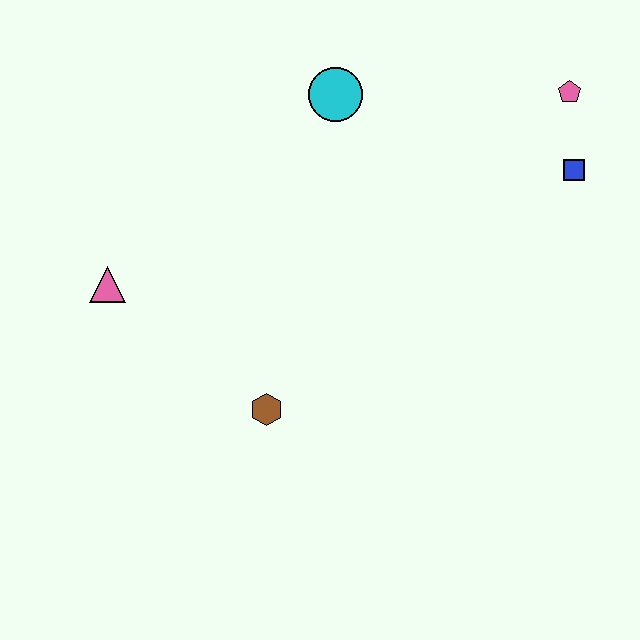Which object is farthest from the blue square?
The pink triangle is farthest from the blue square.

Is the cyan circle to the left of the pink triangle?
No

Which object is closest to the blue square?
The pink pentagon is closest to the blue square.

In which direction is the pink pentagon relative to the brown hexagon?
The pink pentagon is above the brown hexagon.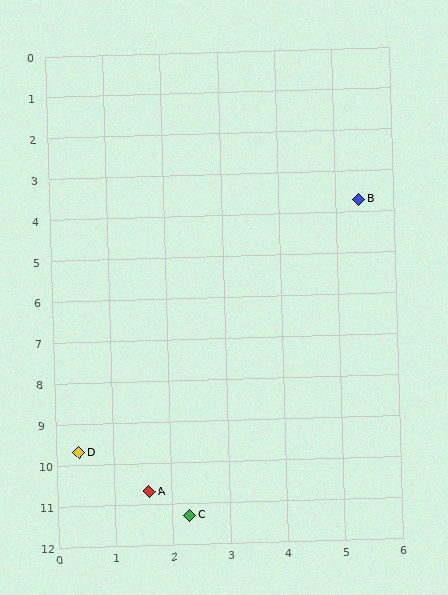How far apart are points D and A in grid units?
Points D and A are about 1.6 grid units apart.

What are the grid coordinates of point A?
Point A is at approximately (1.6, 10.7).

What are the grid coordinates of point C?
Point C is at approximately (2.3, 11.3).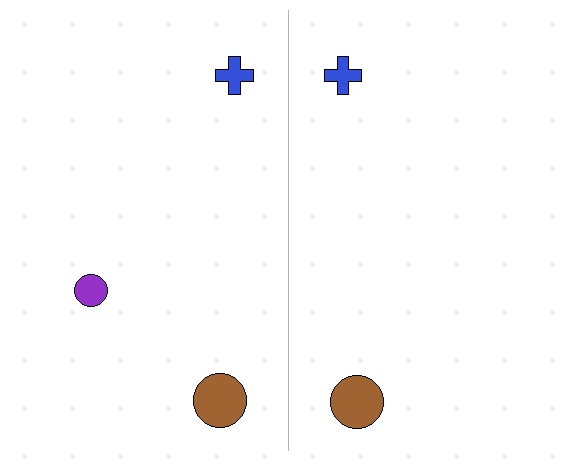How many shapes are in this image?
There are 5 shapes in this image.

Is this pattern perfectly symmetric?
No, the pattern is not perfectly symmetric. A purple circle is missing from the right side.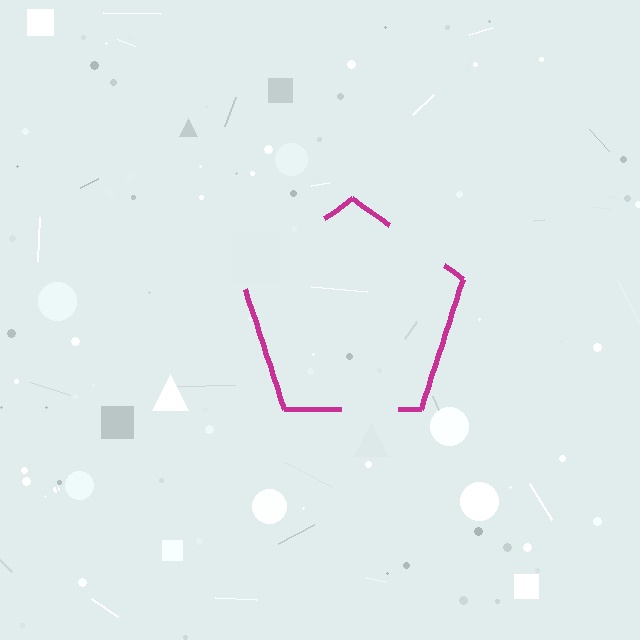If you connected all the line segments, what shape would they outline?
They would outline a pentagon.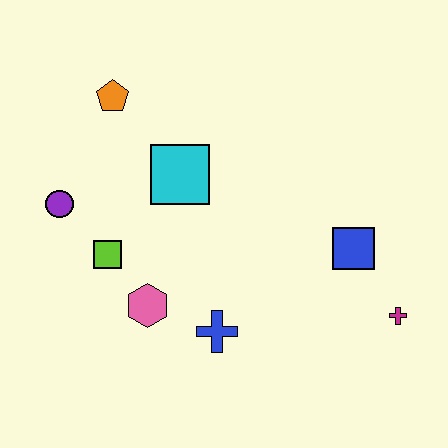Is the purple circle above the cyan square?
No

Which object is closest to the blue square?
The magenta cross is closest to the blue square.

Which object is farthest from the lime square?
The magenta cross is farthest from the lime square.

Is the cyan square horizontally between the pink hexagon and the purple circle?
No